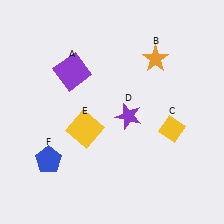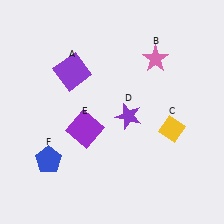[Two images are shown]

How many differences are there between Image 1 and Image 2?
There are 2 differences between the two images.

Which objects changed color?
B changed from orange to pink. E changed from yellow to purple.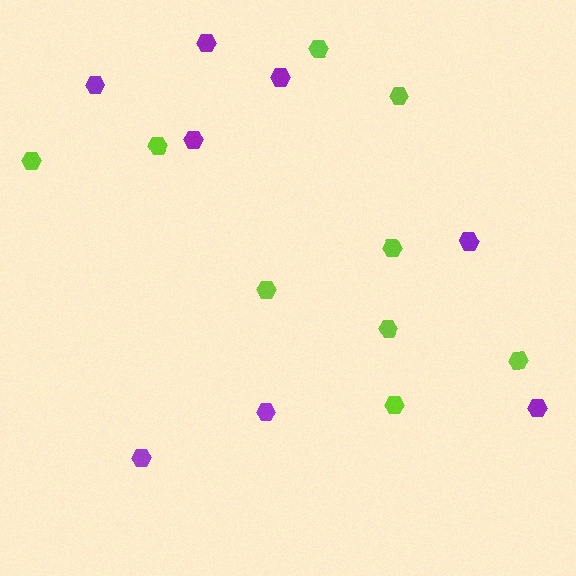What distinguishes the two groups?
There are 2 groups: one group of lime hexagons (9) and one group of purple hexagons (8).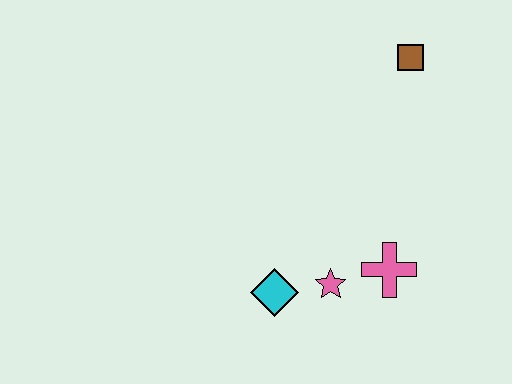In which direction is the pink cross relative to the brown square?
The pink cross is below the brown square.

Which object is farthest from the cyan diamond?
The brown square is farthest from the cyan diamond.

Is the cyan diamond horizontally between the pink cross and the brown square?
No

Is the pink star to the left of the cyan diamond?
No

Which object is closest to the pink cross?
The pink star is closest to the pink cross.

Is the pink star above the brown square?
No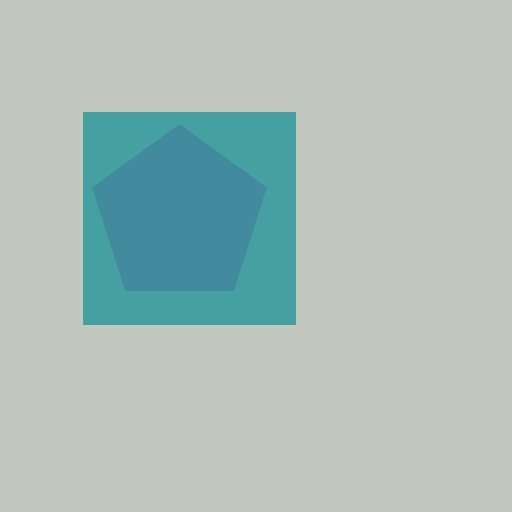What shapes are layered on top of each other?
The layered shapes are: a magenta pentagon, a teal square.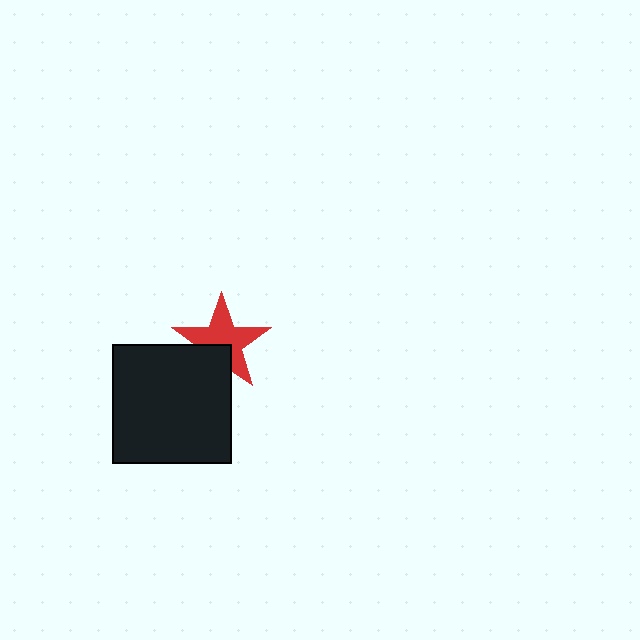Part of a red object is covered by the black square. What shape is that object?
It is a star.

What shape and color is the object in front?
The object in front is a black square.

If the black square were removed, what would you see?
You would see the complete red star.